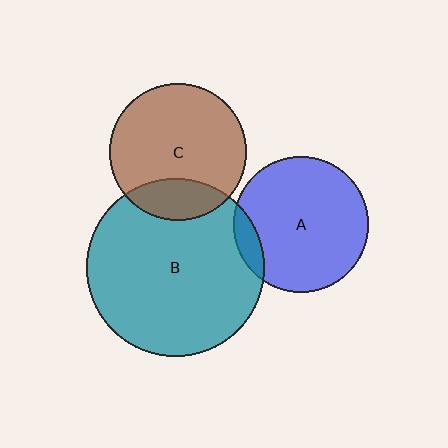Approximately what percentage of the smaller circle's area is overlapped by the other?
Approximately 10%.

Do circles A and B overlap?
Yes.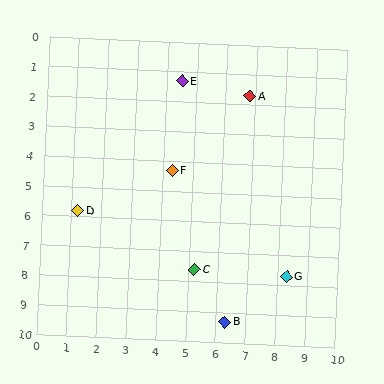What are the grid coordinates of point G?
Point G is at approximately (8.3, 7.7).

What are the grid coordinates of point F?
Point F is at approximately (4.3, 4.3).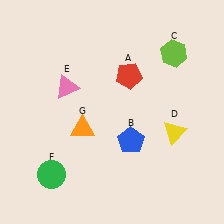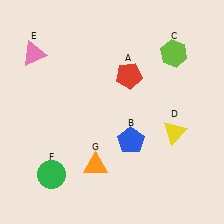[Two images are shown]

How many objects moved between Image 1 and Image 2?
2 objects moved between the two images.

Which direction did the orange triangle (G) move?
The orange triangle (G) moved down.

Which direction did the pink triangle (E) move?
The pink triangle (E) moved up.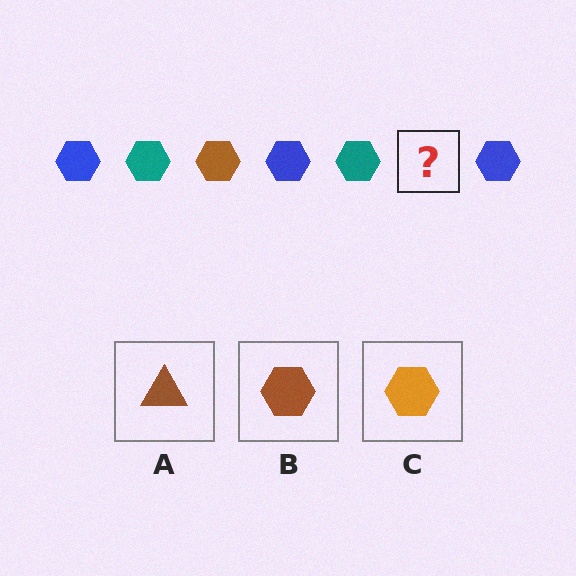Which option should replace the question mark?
Option B.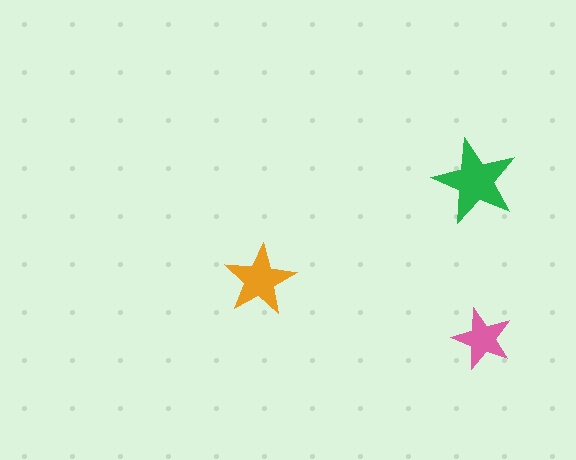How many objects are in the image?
There are 3 objects in the image.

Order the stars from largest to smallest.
the green one, the orange one, the pink one.